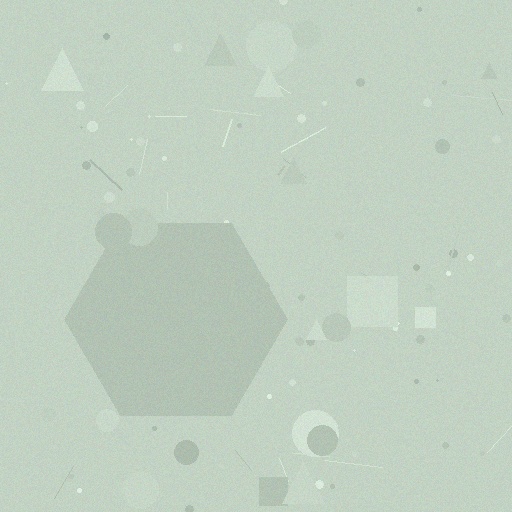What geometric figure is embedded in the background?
A hexagon is embedded in the background.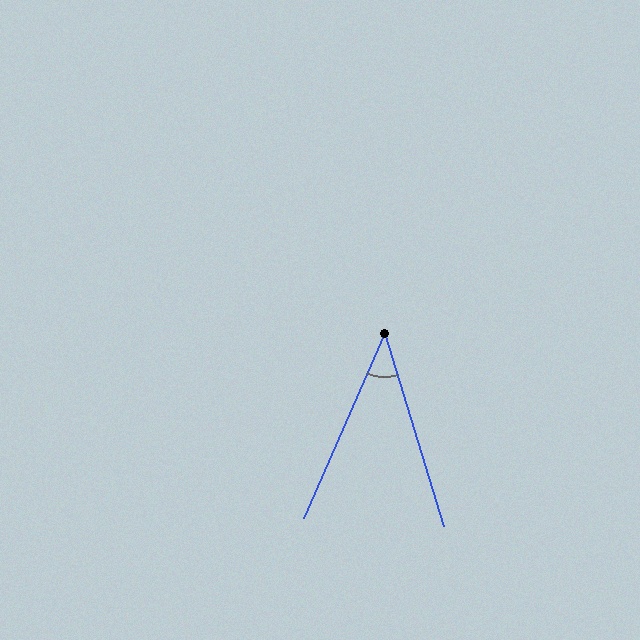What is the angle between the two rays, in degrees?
Approximately 40 degrees.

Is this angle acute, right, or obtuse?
It is acute.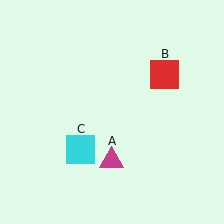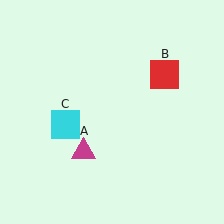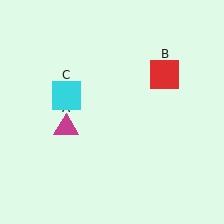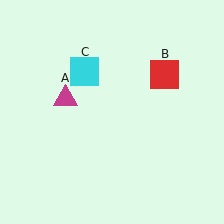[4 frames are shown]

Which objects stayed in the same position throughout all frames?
Red square (object B) remained stationary.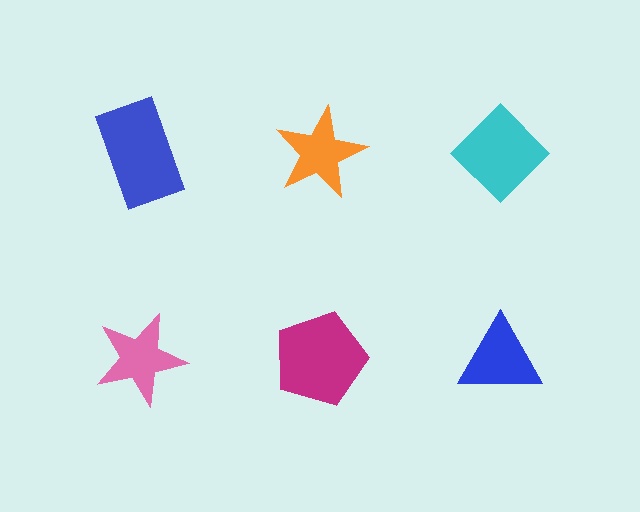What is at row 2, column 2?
A magenta pentagon.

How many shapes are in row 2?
3 shapes.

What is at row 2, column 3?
A blue triangle.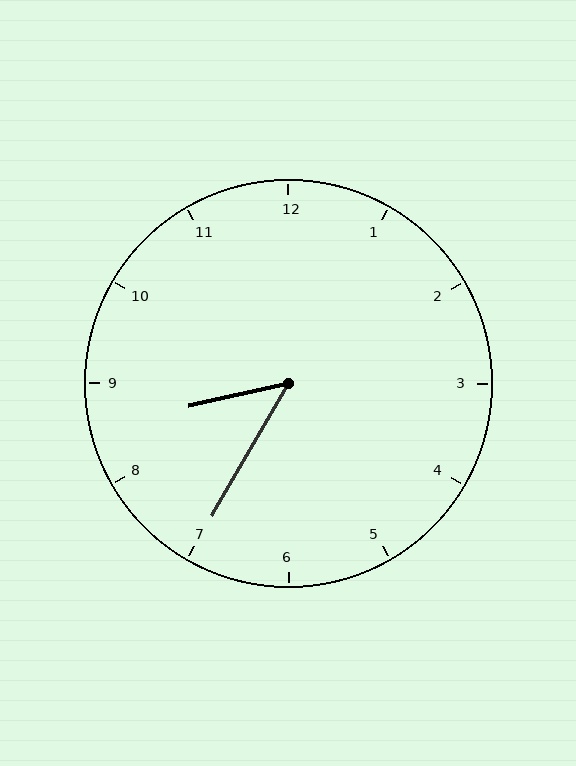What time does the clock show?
8:35.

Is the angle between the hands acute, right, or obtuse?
It is acute.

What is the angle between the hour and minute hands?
Approximately 48 degrees.